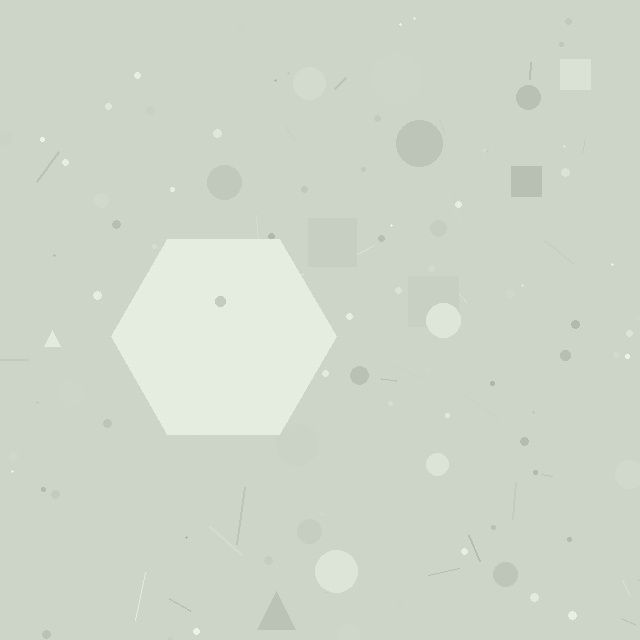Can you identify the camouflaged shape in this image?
The camouflaged shape is a hexagon.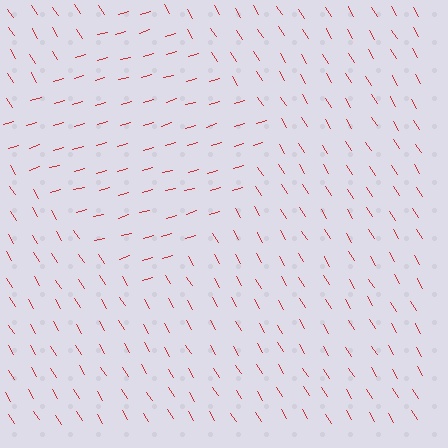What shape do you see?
I see a diamond.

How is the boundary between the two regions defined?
The boundary is defined purely by a change in line orientation (approximately 75 degrees difference). All lines are the same color and thickness.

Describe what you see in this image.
The image is filled with small red line segments. A diamond region in the image has lines oriented differently from the surrounding lines, creating a visible texture boundary.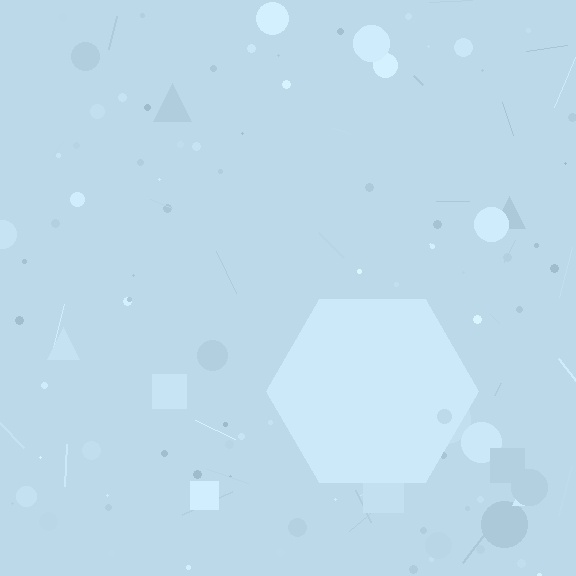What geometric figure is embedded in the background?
A hexagon is embedded in the background.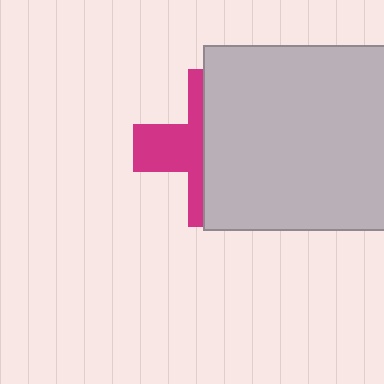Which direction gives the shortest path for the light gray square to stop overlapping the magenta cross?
Moving right gives the shortest separation.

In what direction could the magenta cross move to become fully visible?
The magenta cross could move left. That would shift it out from behind the light gray square entirely.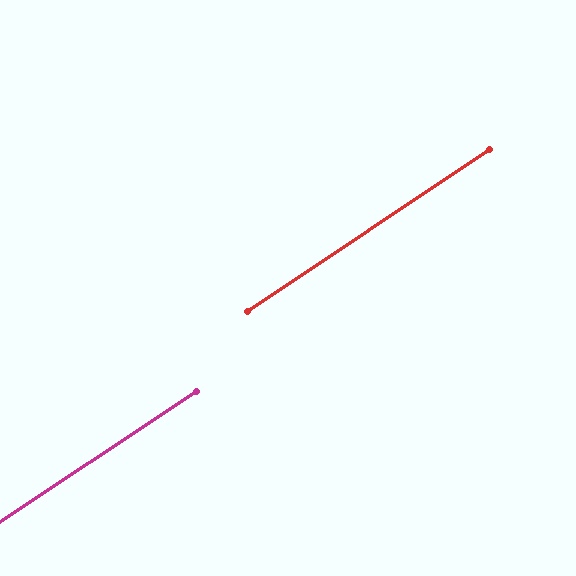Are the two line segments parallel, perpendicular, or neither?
Parallel — their directions differ by only 0.5°.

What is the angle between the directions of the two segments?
Approximately 0 degrees.